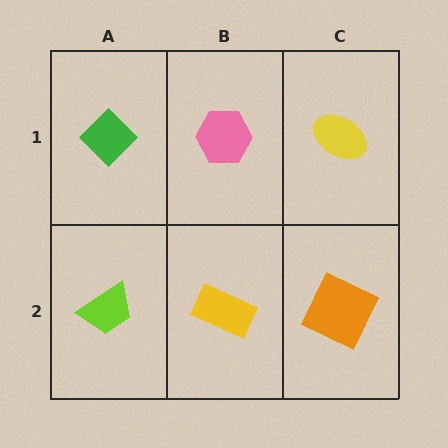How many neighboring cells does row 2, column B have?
3.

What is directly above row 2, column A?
A green diamond.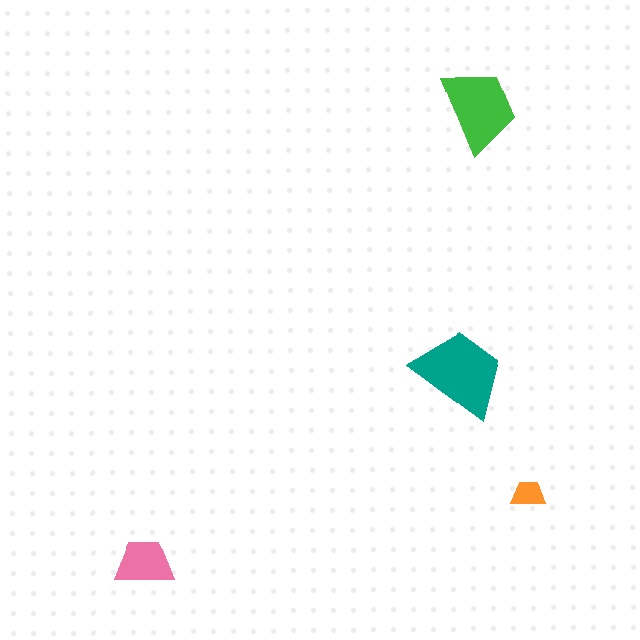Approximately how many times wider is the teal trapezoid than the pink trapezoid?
About 1.5 times wider.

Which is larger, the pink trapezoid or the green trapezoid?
The green one.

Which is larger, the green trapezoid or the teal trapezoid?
The teal one.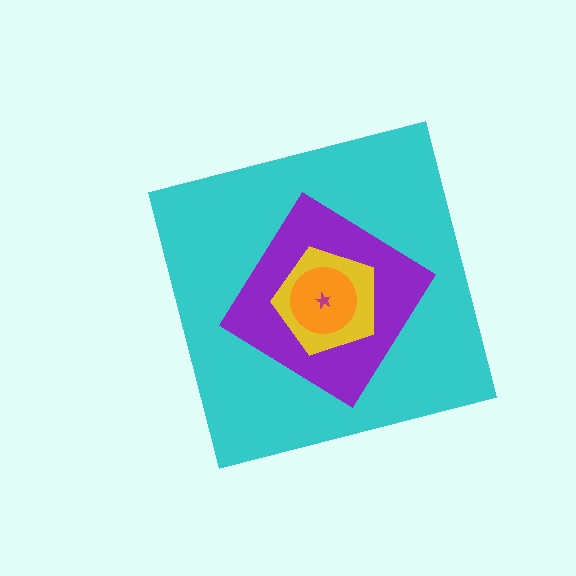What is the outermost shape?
The cyan square.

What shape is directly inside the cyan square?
The purple diamond.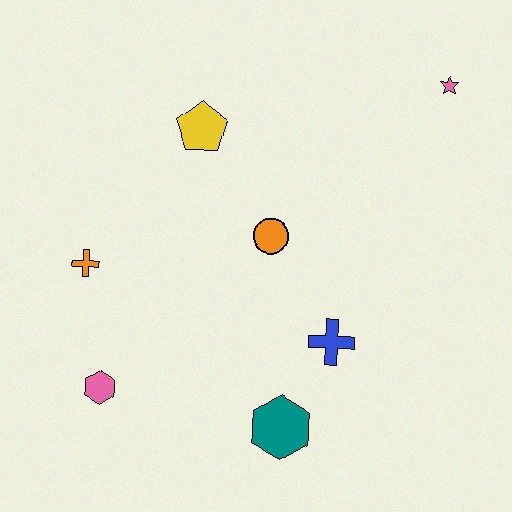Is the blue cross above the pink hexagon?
Yes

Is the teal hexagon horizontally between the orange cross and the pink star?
Yes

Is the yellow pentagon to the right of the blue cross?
No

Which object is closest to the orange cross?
The pink hexagon is closest to the orange cross.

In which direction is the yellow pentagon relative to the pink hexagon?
The yellow pentagon is above the pink hexagon.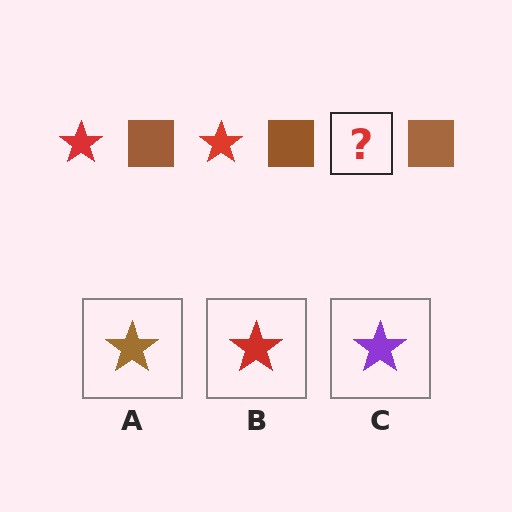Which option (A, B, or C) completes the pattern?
B.